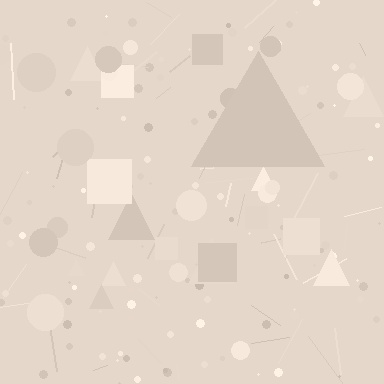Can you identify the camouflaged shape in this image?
The camouflaged shape is a triangle.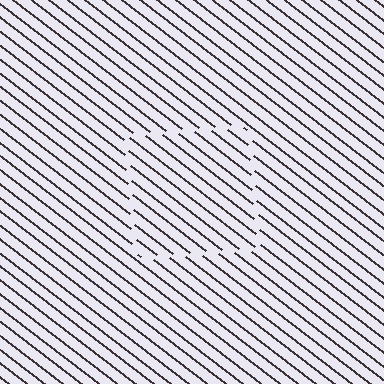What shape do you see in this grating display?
An illusory square. The interior of the shape contains the same grating, shifted by half a period — the contour is defined by the phase discontinuity where line-ends from the inner and outer gratings abut.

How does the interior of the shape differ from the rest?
The interior of the shape contains the same grating, shifted by half a period — the contour is defined by the phase discontinuity where line-ends from the inner and outer gratings abut.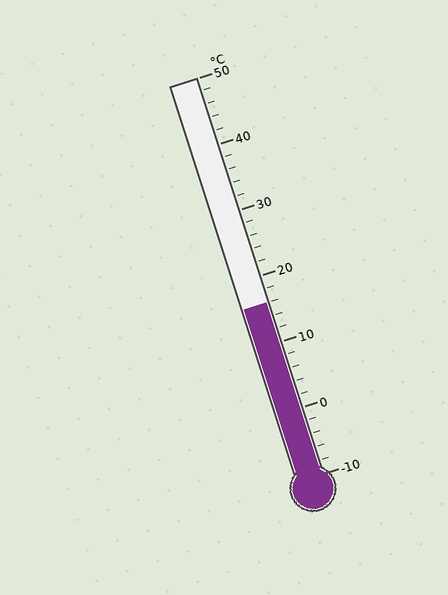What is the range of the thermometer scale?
The thermometer scale ranges from -10°C to 50°C.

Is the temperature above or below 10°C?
The temperature is above 10°C.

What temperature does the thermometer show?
The thermometer shows approximately 16°C.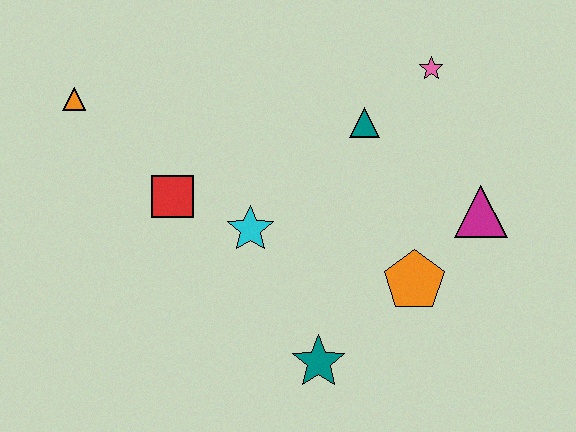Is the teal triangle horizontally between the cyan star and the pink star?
Yes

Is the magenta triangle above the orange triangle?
No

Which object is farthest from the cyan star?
The pink star is farthest from the cyan star.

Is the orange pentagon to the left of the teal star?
No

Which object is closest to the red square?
The cyan star is closest to the red square.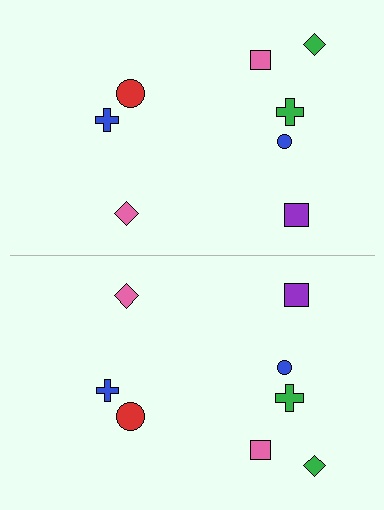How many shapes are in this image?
There are 16 shapes in this image.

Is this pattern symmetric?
Yes, this pattern has bilateral (reflection) symmetry.